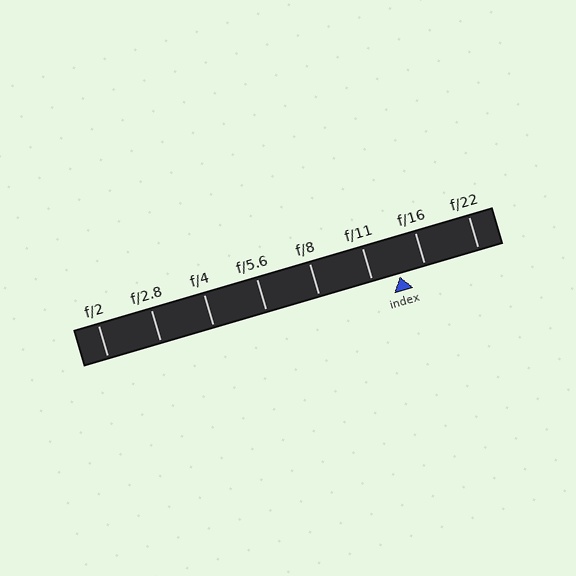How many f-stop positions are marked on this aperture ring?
There are 8 f-stop positions marked.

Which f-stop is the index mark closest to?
The index mark is closest to f/16.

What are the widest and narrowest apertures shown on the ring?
The widest aperture shown is f/2 and the narrowest is f/22.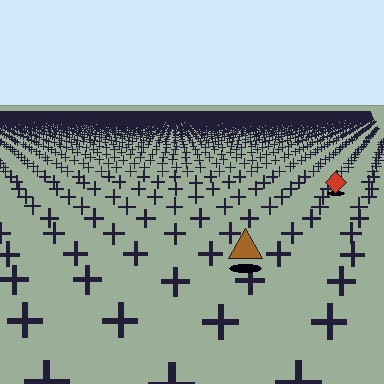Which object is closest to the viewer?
The brown triangle is closest. The texture marks near it are larger and more spread out.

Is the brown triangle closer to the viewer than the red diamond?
Yes. The brown triangle is closer — you can tell from the texture gradient: the ground texture is coarser near it.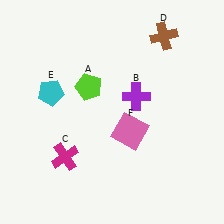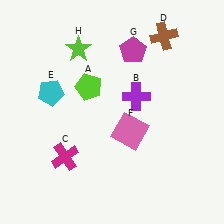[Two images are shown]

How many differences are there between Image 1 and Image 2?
There are 2 differences between the two images.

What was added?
A magenta pentagon (G), a lime star (H) were added in Image 2.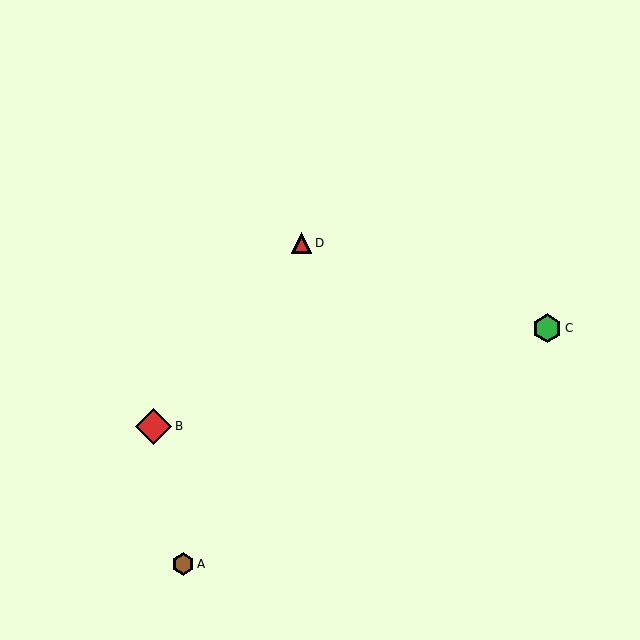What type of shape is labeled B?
Shape B is a red diamond.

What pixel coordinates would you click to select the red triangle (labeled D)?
Click at (301, 243) to select the red triangle D.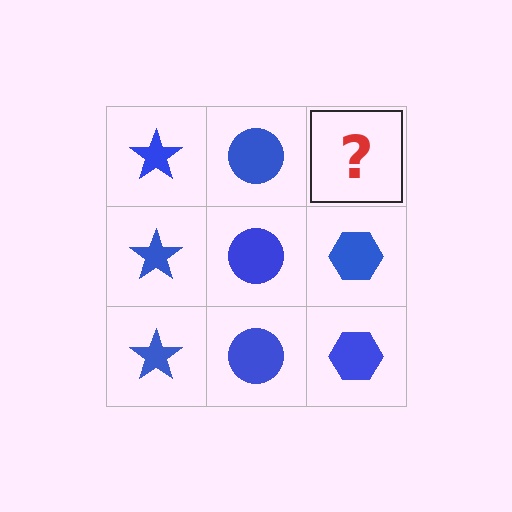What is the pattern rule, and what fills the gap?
The rule is that each column has a consistent shape. The gap should be filled with a blue hexagon.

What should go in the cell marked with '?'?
The missing cell should contain a blue hexagon.